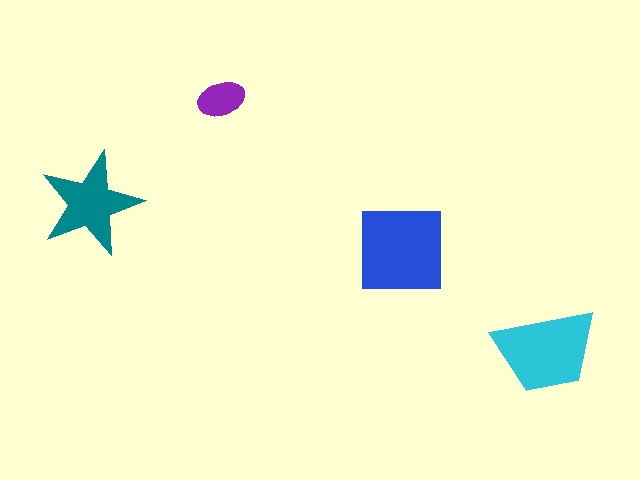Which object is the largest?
The blue square.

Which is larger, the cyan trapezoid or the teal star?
The cyan trapezoid.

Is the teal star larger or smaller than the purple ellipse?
Larger.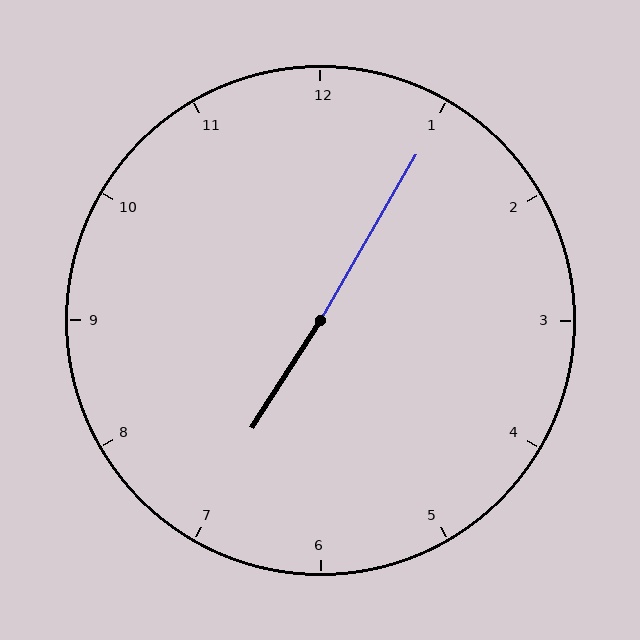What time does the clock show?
7:05.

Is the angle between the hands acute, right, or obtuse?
It is obtuse.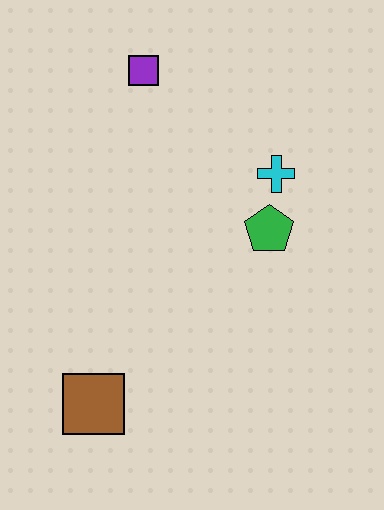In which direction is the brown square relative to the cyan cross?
The brown square is below the cyan cross.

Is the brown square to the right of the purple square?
No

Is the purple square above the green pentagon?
Yes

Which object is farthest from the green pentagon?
The brown square is farthest from the green pentagon.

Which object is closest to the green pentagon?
The cyan cross is closest to the green pentagon.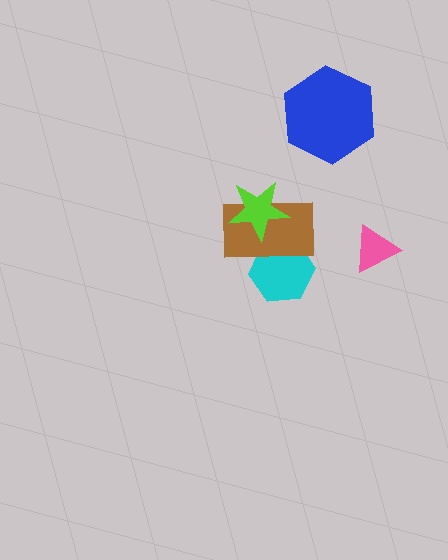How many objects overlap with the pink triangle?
0 objects overlap with the pink triangle.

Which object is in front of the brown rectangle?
The lime star is in front of the brown rectangle.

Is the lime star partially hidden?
No, no other shape covers it.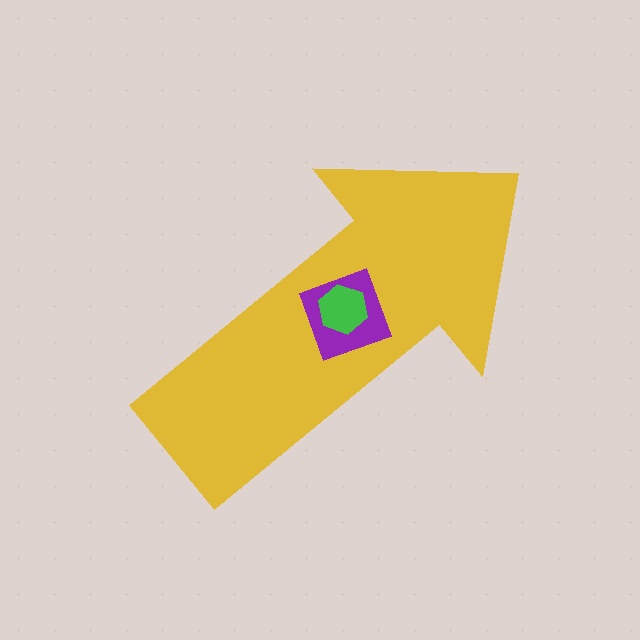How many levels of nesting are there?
3.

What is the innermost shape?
The green hexagon.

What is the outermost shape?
The yellow arrow.